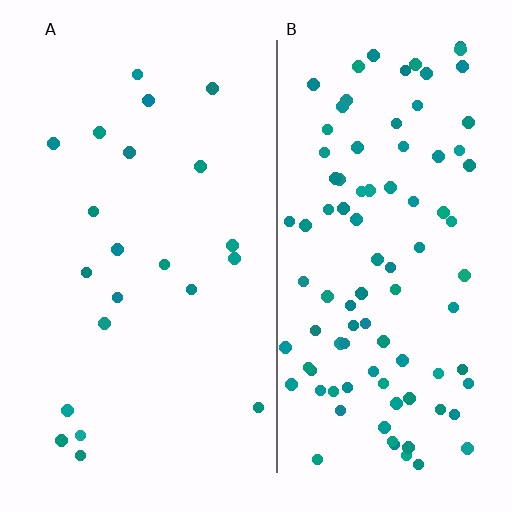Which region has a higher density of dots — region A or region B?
B (the right).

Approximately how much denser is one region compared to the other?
Approximately 4.4× — region B over region A.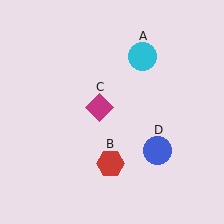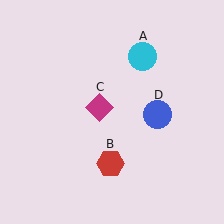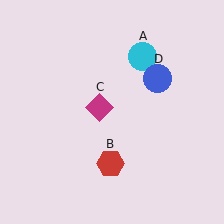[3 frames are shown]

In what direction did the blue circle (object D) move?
The blue circle (object D) moved up.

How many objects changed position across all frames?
1 object changed position: blue circle (object D).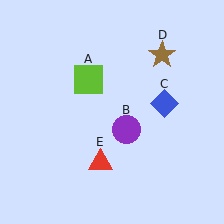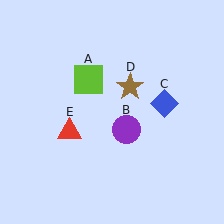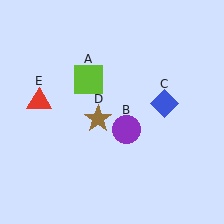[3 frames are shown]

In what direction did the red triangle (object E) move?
The red triangle (object E) moved up and to the left.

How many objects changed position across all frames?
2 objects changed position: brown star (object D), red triangle (object E).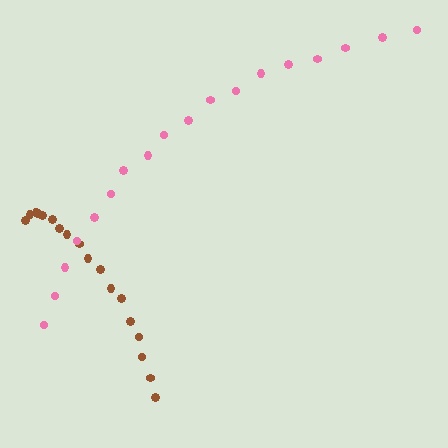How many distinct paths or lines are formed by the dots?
There are 2 distinct paths.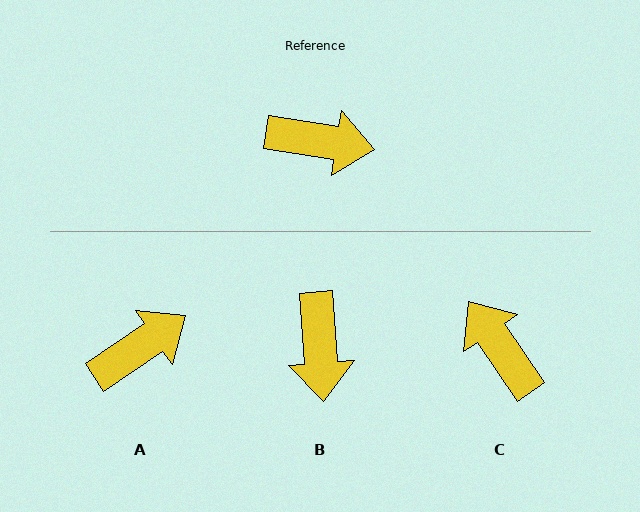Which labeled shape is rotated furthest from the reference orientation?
C, about 134 degrees away.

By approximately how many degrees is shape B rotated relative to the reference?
Approximately 77 degrees clockwise.